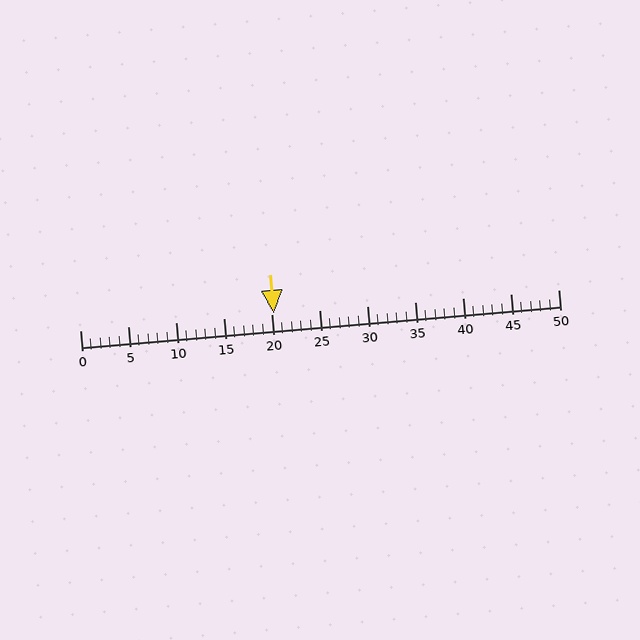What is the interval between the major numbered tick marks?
The major tick marks are spaced 5 units apart.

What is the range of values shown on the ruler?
The ruler shows values from 0 to 50.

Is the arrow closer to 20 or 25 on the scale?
The arrow is closer to 20.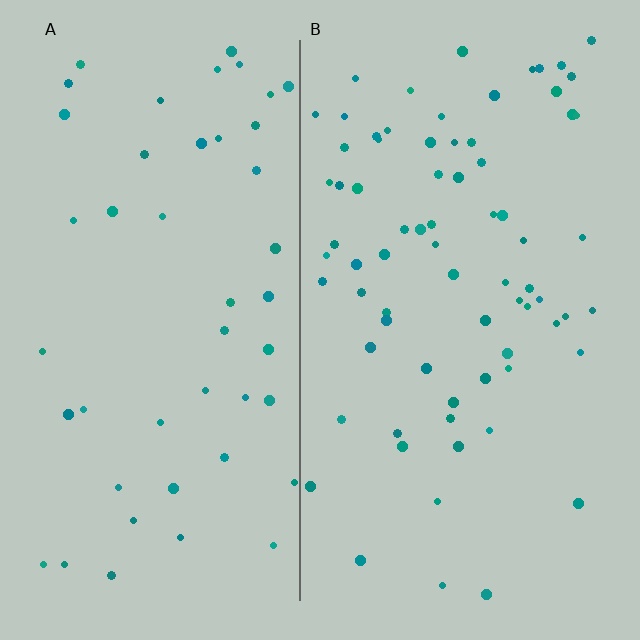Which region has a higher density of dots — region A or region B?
B (the right).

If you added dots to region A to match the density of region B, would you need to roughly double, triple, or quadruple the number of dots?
Approximately double.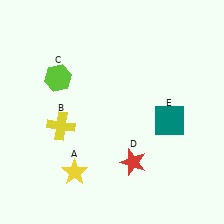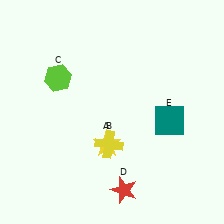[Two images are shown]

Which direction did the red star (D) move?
The red star (D) moved down.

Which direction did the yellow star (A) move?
The yellow star (A) moved right.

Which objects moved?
The objects that moved are: the yellow star (A), the yellow cross (B), the red star (D).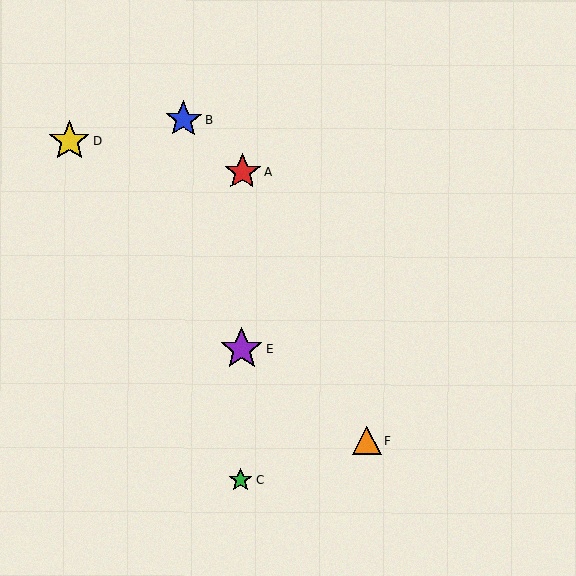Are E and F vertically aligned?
No, E is at x≈241 and F is at x≈367.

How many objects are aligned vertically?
3 objects (A, C, E) are aligned vertically.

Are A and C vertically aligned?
Yes, both are at x≈242.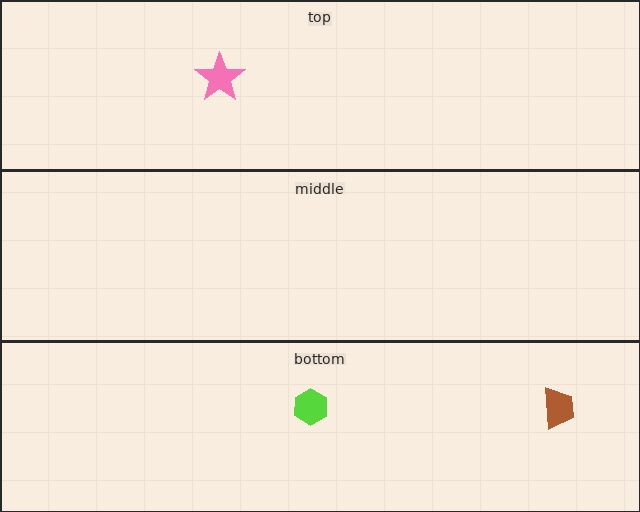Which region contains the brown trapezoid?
The bottom region.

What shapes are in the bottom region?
The brown trapezoid, the lime hexagon.